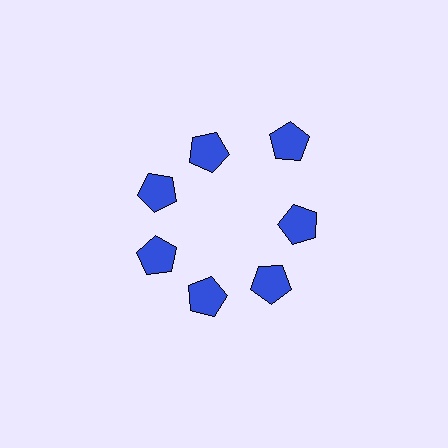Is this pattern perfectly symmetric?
No. The 7 blue pentagons are arranged in a ring, but one element near the 1 o'clock position is pushed outward from the center, breaking the 7-fold rotational symmetry.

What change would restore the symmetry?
The symmetry would be restored by moving it inward, back onto the ring so that all 7 pentagons sit at equal angles and equal distance from the center.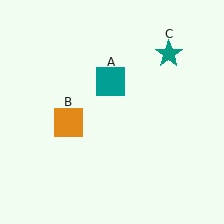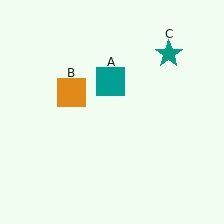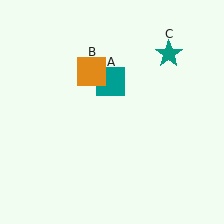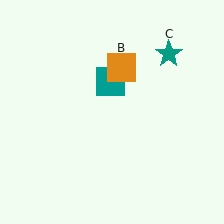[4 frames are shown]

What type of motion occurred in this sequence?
The orange square (object B) rotated clockwise around the center of the scene.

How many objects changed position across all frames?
1 object changed position: orange square (object B).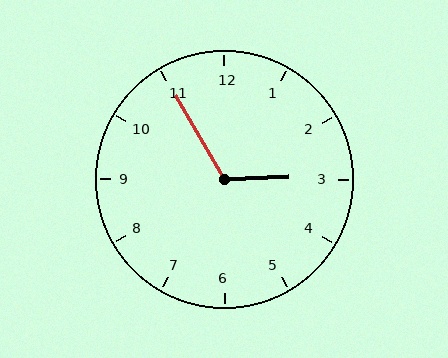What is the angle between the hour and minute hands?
Approximately 118 degrees.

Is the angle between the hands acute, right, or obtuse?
It is obtuse.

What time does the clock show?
2:55.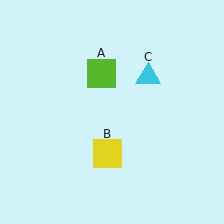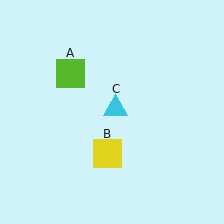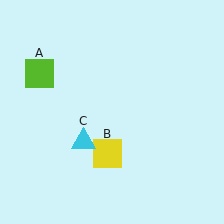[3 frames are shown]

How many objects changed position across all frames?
2 objects changed position: lime square (object A), cyan triangle (object C).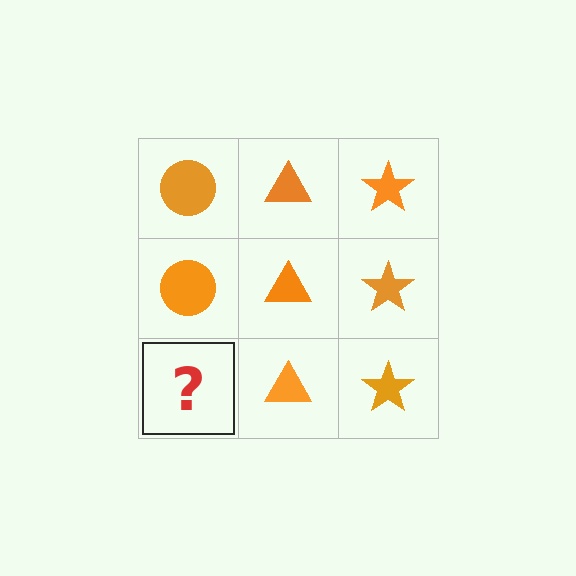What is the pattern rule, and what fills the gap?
The rule is that each column has a consistent shape. The gap should be filled with an orange circle.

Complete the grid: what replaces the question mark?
The question mark should be replaced with an orange circle.